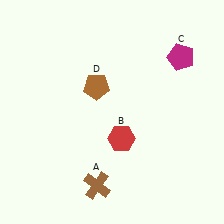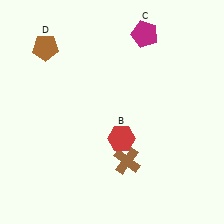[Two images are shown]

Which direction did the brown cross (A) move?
The brown cross (A) moved right.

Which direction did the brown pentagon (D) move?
The brown pentagon (D) moved left.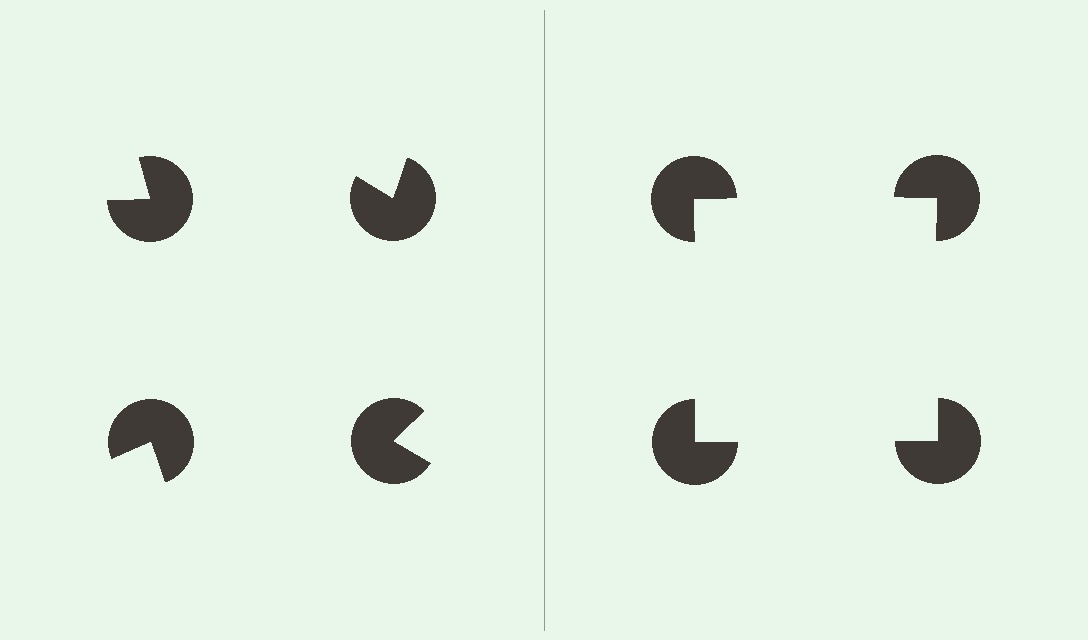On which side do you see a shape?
An illusory square appears on the right side. On the left side the wedge cuts are rotated, so no coherent shape forms.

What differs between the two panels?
The pac-man discs are positioned identically on both sides; only the wedge orientations differ. On the right they align to a square; on the left they are misaligned.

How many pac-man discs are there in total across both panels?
8 — 4 on each side.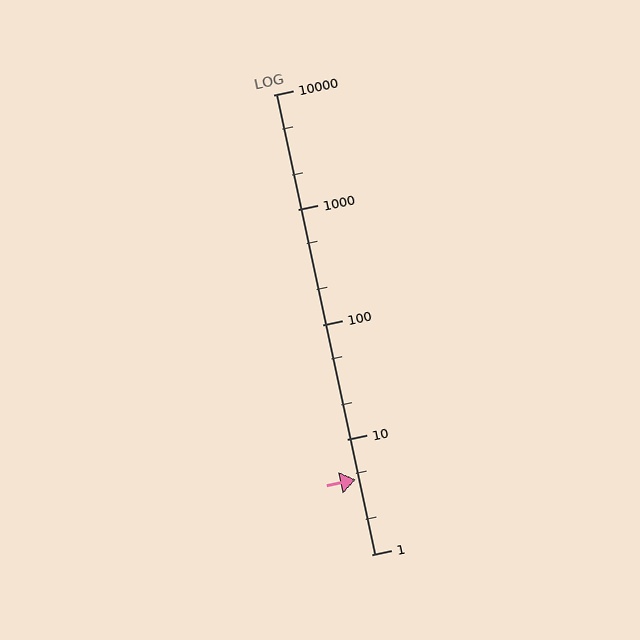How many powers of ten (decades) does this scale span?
The scale spans 4 decades, from 1 to 10000.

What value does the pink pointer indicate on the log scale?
The pointer indicates approximately 4.5.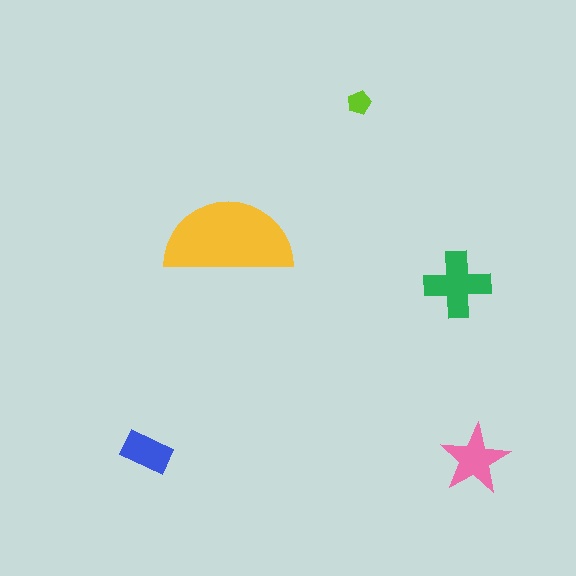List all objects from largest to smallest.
The yellow semicircle, the green cross, the pink star, the blue rectangle, the lime pentagon.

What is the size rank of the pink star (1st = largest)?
3rd.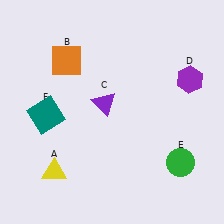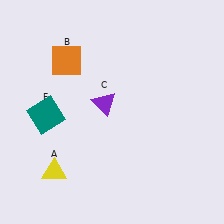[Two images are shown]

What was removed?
The green circle (E), the purple hexagon (D) were removed in Image 2.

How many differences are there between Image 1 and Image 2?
There are 2 differences between the two images.